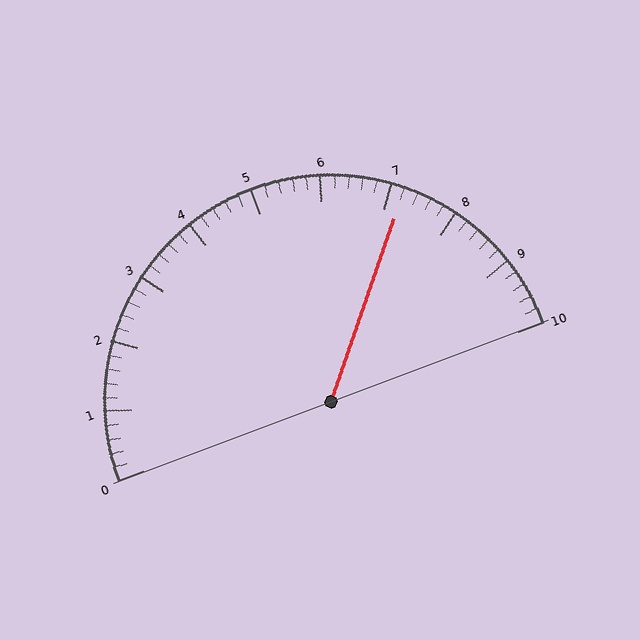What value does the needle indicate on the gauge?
The needle indicates approximately 7.2.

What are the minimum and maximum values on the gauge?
The gauge ranges from 0 to 10.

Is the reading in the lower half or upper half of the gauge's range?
The reading is in the upper half of the range (0 to 10).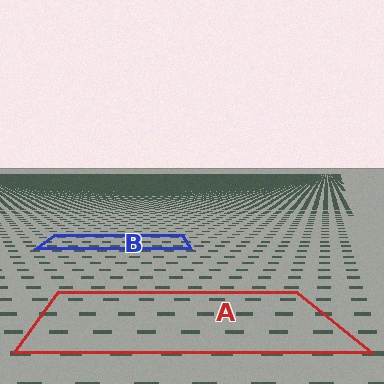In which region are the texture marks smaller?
The texture marks are smaller in region B, because it is farther away.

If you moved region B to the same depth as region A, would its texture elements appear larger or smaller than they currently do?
They would appear larger. At a closer depth, the same texture elements are projected at a bigger on-screen size.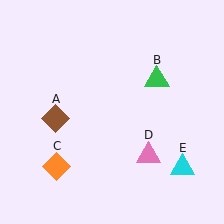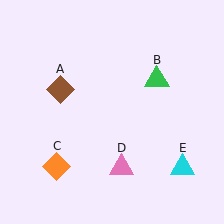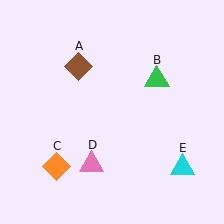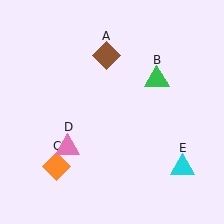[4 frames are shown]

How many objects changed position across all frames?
2 objects changed position: brown diamond (object A), pink triangle (object D).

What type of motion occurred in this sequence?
The brown diamond (object A), pink triangle (object D) rotated clockwise around the center of the scene.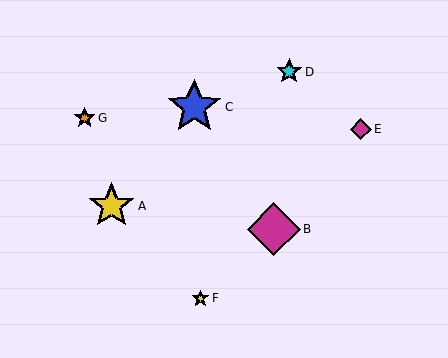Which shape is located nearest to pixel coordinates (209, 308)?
The yellow star (labeled F) at (200, 298) is nearest to that location.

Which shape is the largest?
The blue star (labeled C) is the largest.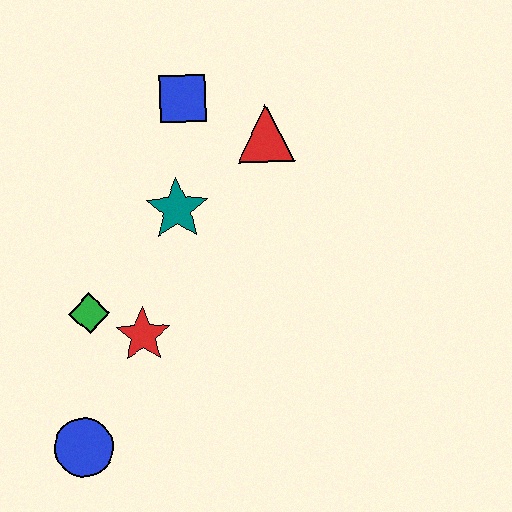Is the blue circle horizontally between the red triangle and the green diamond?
No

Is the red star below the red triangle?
Yes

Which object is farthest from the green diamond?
The red triangle is farthest from the green diamond.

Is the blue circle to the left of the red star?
Yes